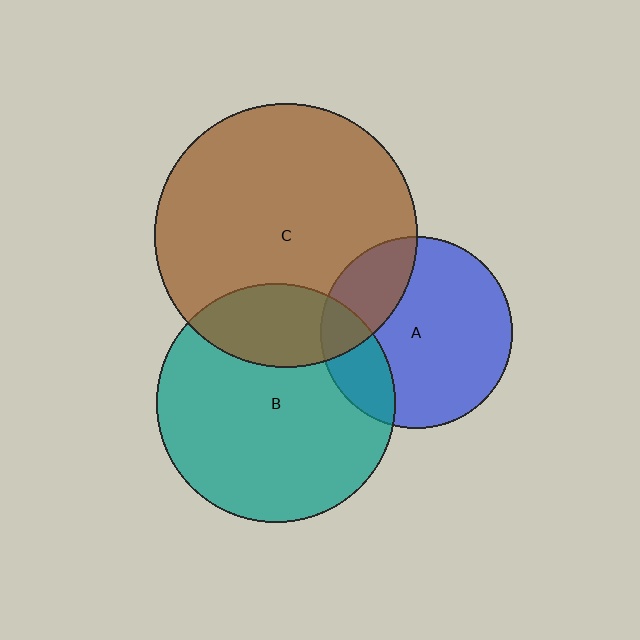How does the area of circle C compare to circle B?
Approximately 1.2 times.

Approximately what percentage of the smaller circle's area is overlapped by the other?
Approximately 25%.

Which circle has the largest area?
Circle C (brown).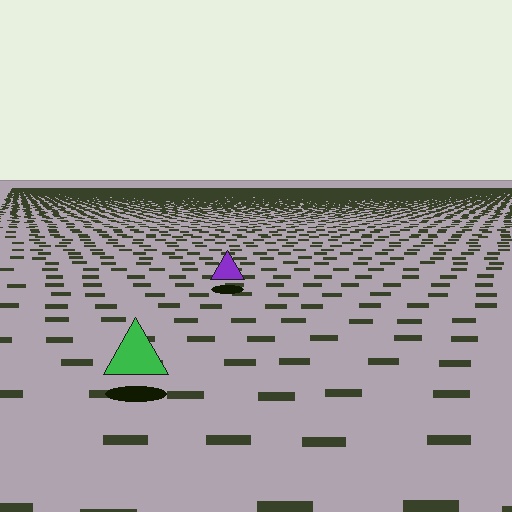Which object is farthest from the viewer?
The purple triangle is farthest from the viewer. It appears smaller and the ground texture around it is denser.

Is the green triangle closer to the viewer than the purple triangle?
Yes. The green triangle is closer — you can tell from the texture gradient: the ground texture is coarser near it.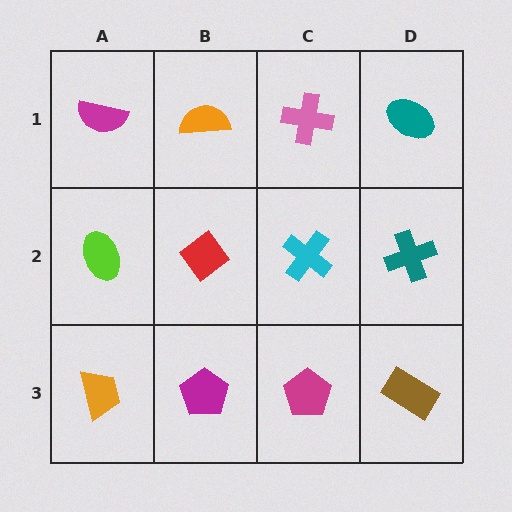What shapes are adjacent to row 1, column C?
A cyan cross (row 2, column C), an orange semicircle (row 1, column B), a teal ellipse (row 1, column D).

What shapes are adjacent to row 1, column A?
A lime ellipse (row 2, column A), an orange semicircle (row 1, column B).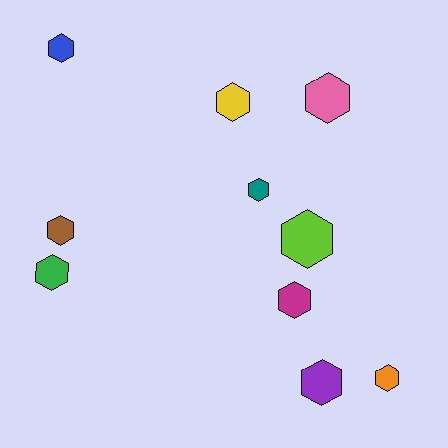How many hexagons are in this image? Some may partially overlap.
There are 10 hexagons.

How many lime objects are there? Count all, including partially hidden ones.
There is 1 lime object.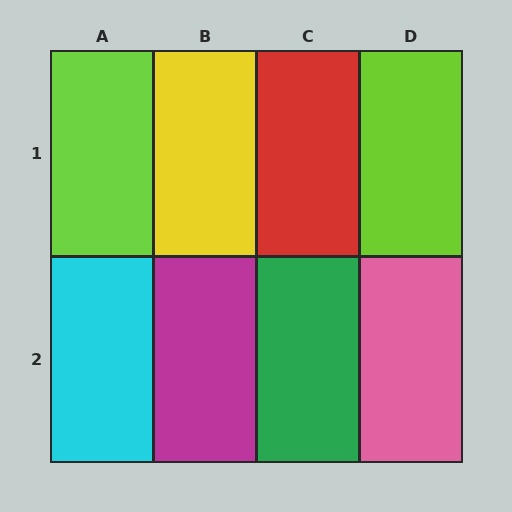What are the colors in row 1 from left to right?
Lime, yellow, red, lime.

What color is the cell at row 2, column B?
Magenta.